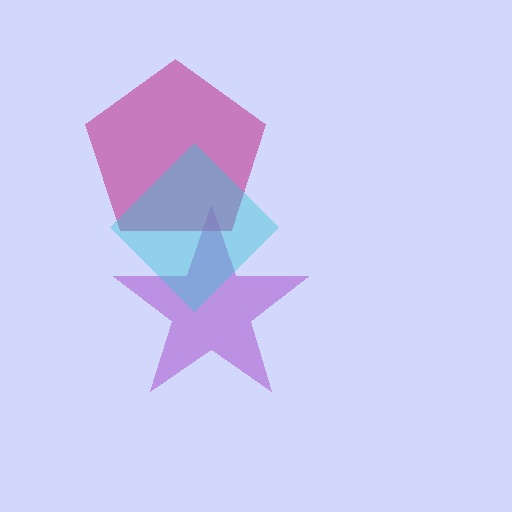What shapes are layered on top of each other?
The layered shapes are: a purple star, a magenta pentagon, a cyan diamond.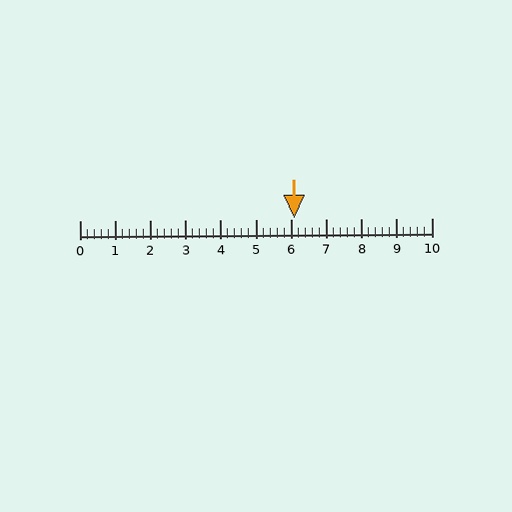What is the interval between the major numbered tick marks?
The major tick marks are spaced 1 units apart.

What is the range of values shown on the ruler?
The ruler shows values from 0 to 10.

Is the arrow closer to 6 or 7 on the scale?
The arrow is closer to 6.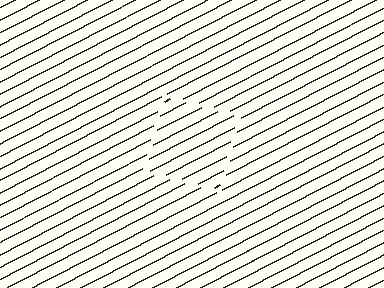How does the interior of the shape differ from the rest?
The interior of the shape contains the same grating, shifted by half a period — the contour is defined by the phase discontinuity where line-ends from the inner and outer gratings abut.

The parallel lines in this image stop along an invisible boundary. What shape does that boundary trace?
An illusory square. The interior of the shape contains the same grating, shifted by half a period — the contour is defined by the phase discontinuity where line-ends from the inner and outer gratings abut.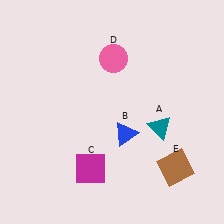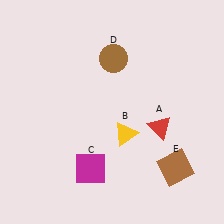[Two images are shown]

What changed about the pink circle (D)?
In Image 1, D is pink. In Image 2, it changed to brown.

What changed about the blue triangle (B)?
In Image 1, B is blue. In Image 2, it changed to yellow.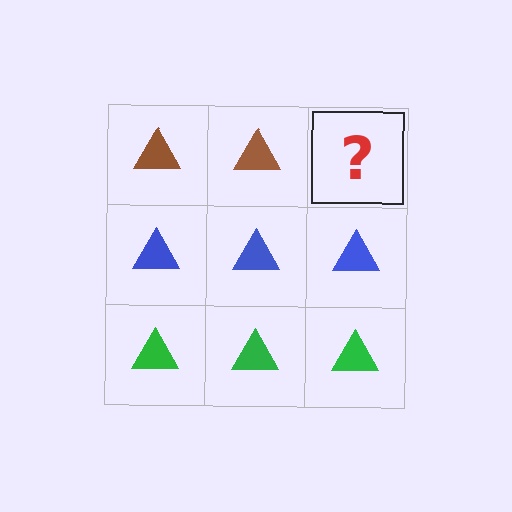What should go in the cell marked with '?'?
The missing cell should contain a brown triangle.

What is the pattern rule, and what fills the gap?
The rule is that each row has a consistent color. The gap should be filled with a brown triangle.